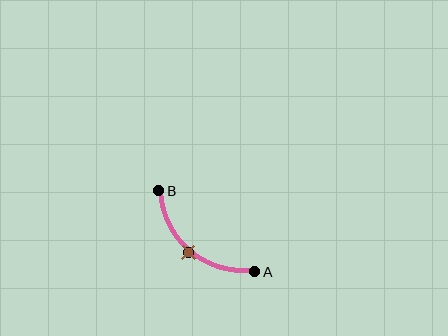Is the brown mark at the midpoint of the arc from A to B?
Yes. The brown mark lies on the arc at equal arc-length from both A and B — it is the arc midpoint.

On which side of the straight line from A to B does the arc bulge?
The arc bulges below and to the left of the straight line connecting A and B.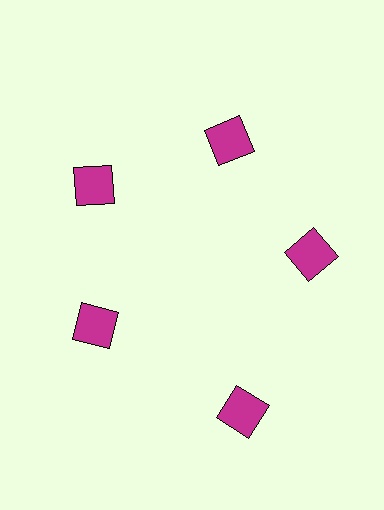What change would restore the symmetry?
The symmetry would be restored by moving it inward, back onto the ring so that all 5 squares sit at equal angles and equal distance from the center.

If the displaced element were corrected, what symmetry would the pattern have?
It would have 5-fold rotational symmetry — the pattern would map onto itself every 72 degrees.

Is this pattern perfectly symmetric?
No. The 5 magenta squares are arranged in a ring, but one element near the 5 o'clock position is pushed outward from the center, breaking the 5-fold rotational symmetry.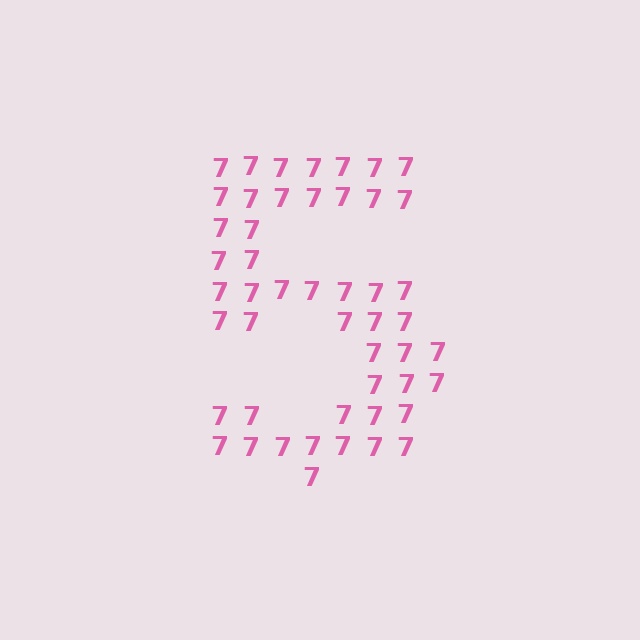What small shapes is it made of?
It is made of small digit 7's.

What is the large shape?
The large shape is the digit 5.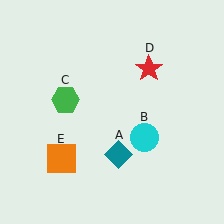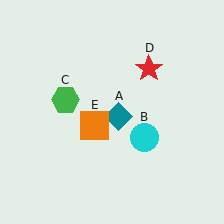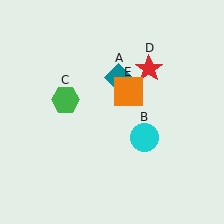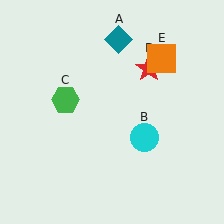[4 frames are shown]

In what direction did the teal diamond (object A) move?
The teal diamond (object A) moved up.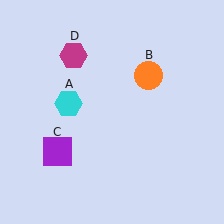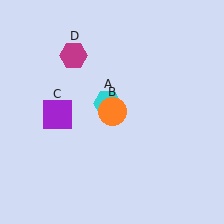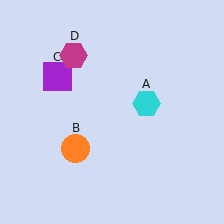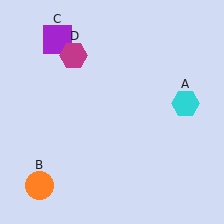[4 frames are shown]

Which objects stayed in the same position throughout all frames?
Magenta hexagon (object D) remained stationary.